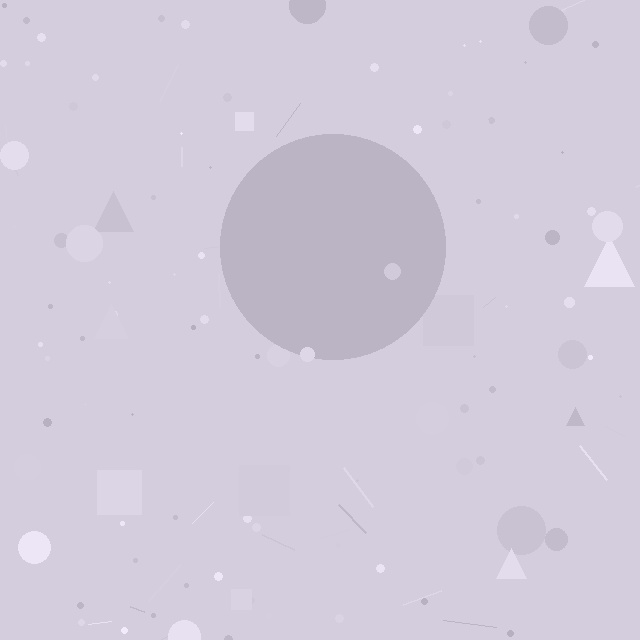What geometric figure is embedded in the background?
A circle is embedded in the background.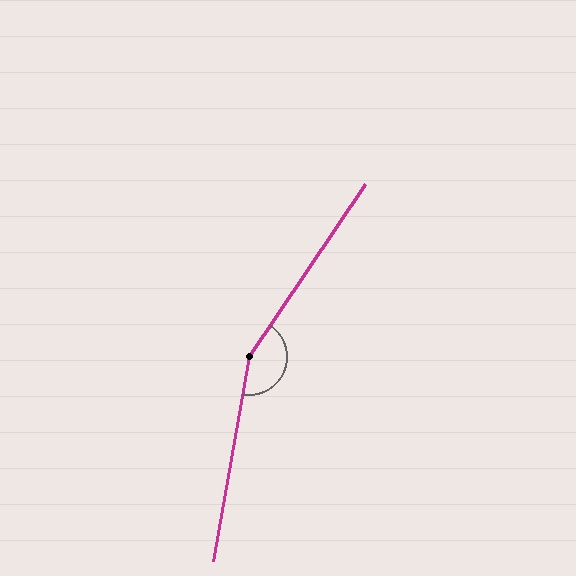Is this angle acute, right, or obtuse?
It is obtuse.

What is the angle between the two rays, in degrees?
Approximately 156 degrees.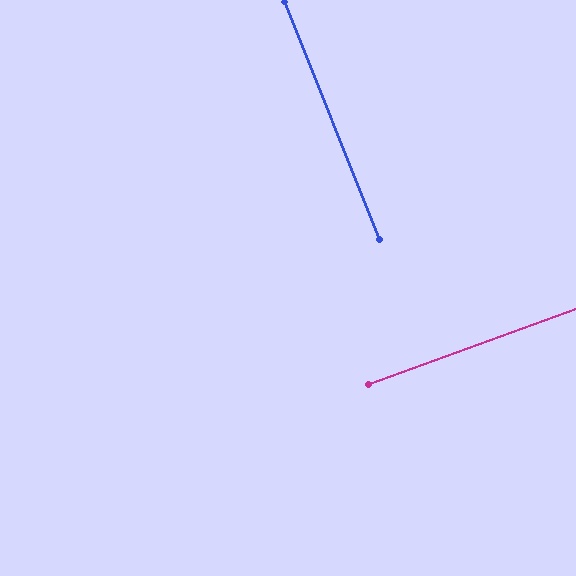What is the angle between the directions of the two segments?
Approximately 88 degrees.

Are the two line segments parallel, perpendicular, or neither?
Perpendicular — they meet at approximately 88°.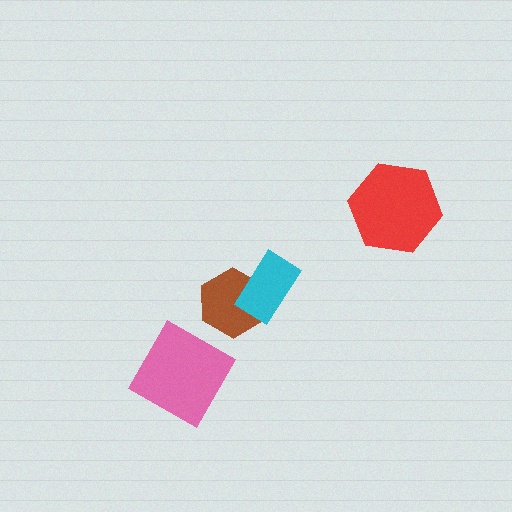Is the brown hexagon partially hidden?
Yes, it is partially covered by another shape.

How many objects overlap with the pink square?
0 objects overlap with the pink square.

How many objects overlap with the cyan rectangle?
1 object overlaps with the cyan rectangle.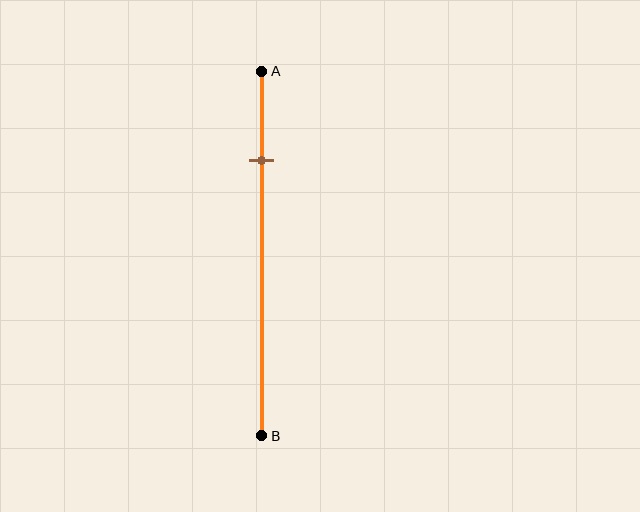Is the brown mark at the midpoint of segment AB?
No, the mark is at about 25% from A, not at the 50% midpoint.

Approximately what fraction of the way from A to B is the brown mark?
The brown mark is approximately 25% of the way from A to B.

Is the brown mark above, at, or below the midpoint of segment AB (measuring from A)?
The brown mark is above the midpoint of segment AB.